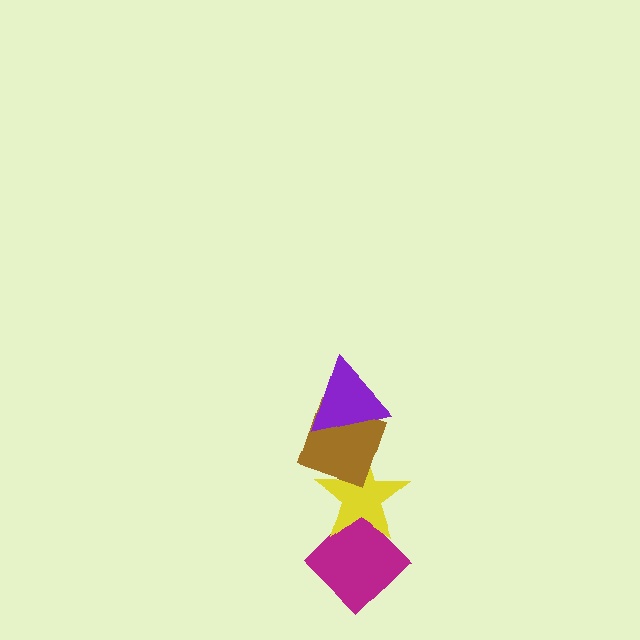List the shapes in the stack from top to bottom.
From top to bottom: the purple triangle, the brown diamond, the yellow star, the magenta diamond.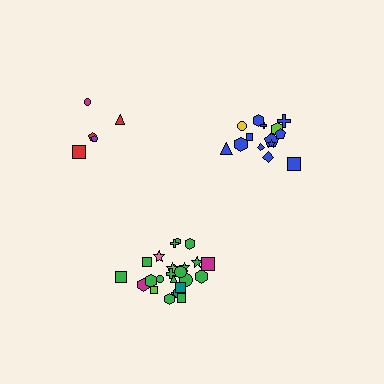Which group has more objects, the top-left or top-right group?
The top-right group.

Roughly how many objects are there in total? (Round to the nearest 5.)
Roughly 45 objects in total.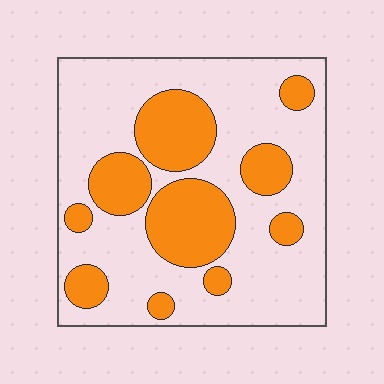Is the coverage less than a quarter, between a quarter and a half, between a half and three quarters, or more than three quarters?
Between a quarter and a half.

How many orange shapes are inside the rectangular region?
10.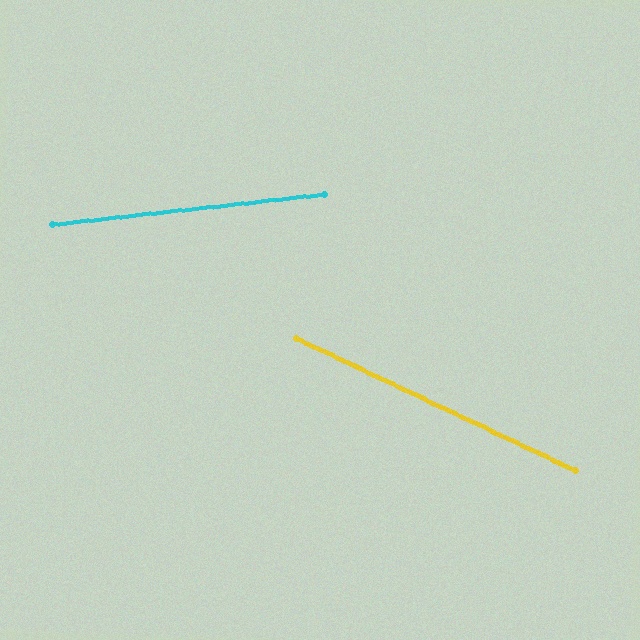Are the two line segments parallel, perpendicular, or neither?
Neither parallel nor perpendicular — they differ by about 32°.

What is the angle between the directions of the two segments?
Approximately 32 degrees.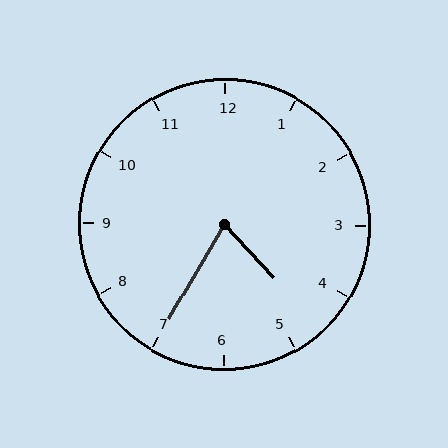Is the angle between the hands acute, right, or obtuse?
It is acute.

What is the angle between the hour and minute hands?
Approximately 72 degrees.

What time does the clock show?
4:35.